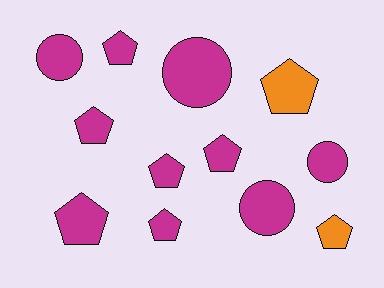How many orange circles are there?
There are no orange circles.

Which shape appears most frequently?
Pentagon, with 8 objects.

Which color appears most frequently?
Magenta, with 10 objects.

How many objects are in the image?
There are 12 objects.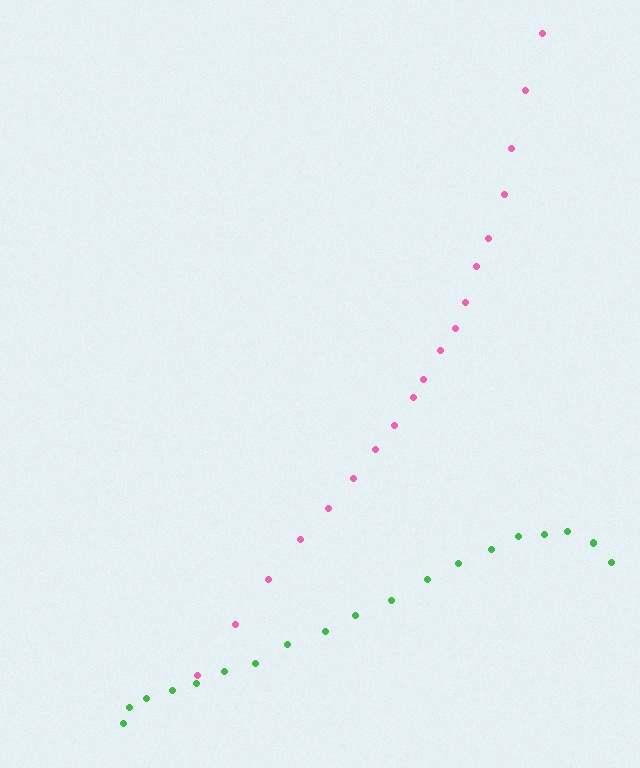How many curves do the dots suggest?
There are 2 distinct paths.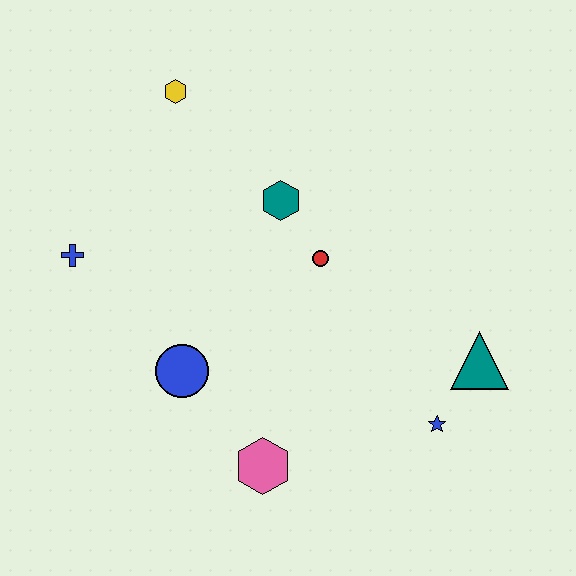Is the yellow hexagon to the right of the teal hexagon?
No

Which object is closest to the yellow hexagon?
The teal hexagon is closest to the yellow hexagon.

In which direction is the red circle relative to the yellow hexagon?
The red circle is below the yellow hexagon.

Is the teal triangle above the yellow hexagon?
No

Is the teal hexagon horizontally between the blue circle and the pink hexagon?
No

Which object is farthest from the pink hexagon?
The yellow hexagon is farthest from the pink hexagon.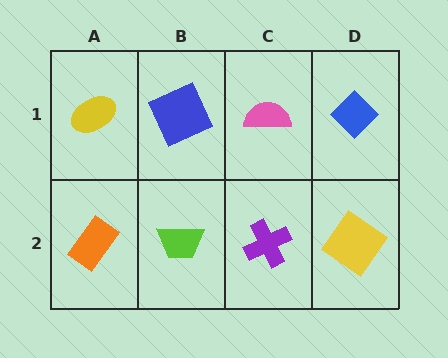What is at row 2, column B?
A lime trapezoid.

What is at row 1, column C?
A pink semicircle.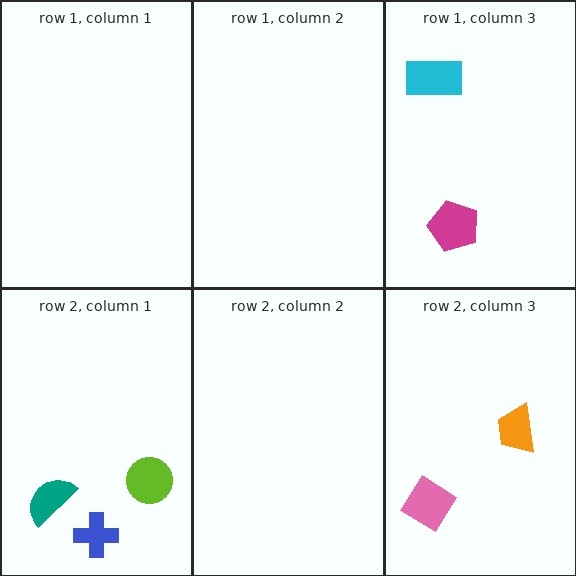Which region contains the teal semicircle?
The row 2, column 1 region.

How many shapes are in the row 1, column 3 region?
2.